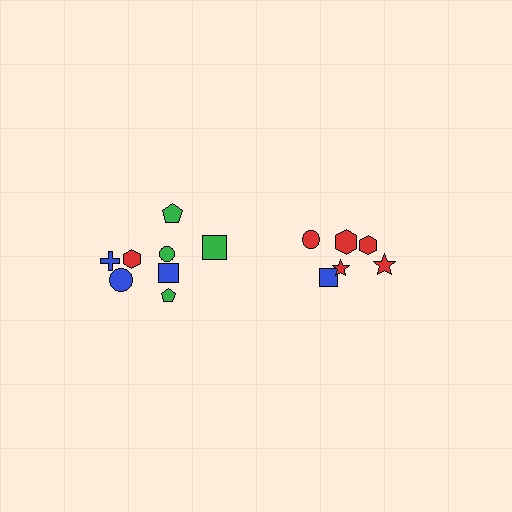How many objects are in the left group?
There are 8 objects.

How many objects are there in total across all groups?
There are 14 objects.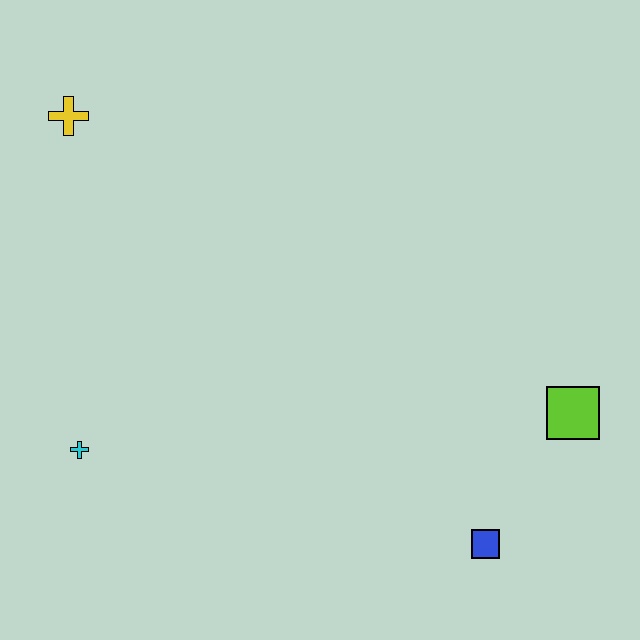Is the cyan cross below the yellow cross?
Yes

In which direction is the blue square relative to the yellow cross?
The blue square is below the yellow cross.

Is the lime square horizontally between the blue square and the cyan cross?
No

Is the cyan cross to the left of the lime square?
Yes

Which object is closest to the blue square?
The lime square is closest to the blue square.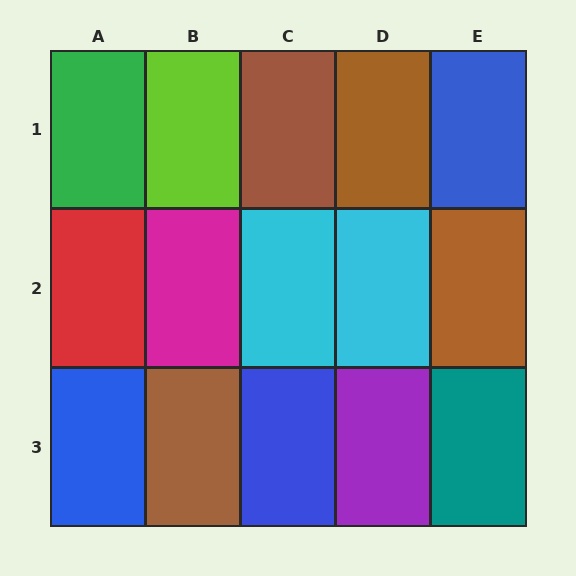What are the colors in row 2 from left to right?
Red, magenta, cyan, cyan, brown.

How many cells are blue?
3 cells are blue.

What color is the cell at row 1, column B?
Lime.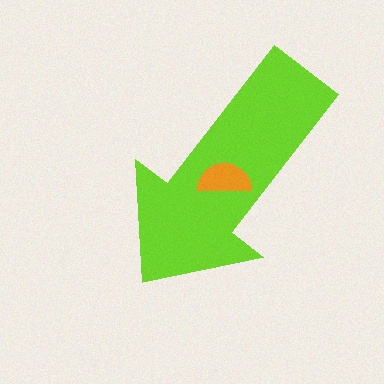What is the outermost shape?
The lime arrow.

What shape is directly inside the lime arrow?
The orange semicircle.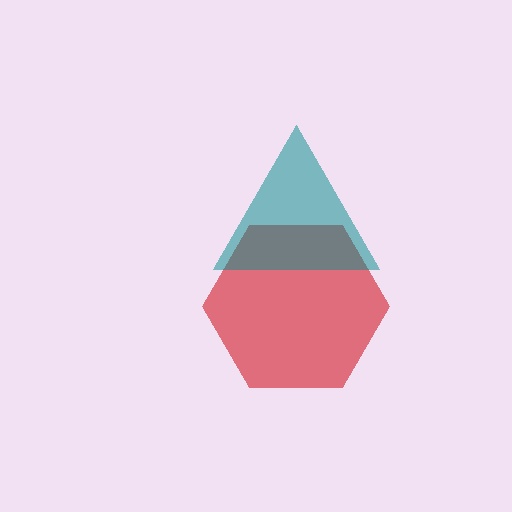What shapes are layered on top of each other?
The layered shapes are: a red hexagon, a teal triangle.